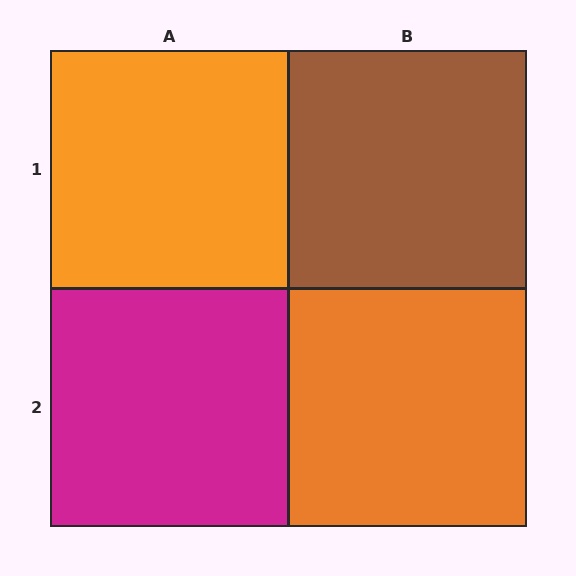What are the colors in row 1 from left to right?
Orange, brown.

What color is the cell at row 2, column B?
Orange.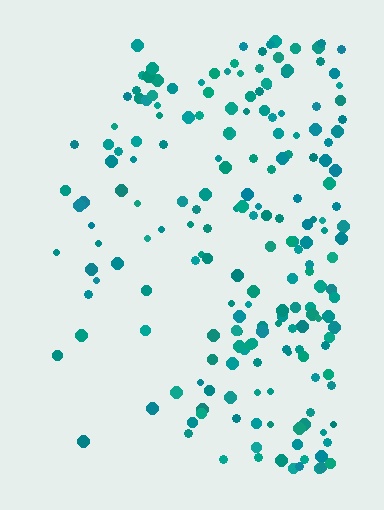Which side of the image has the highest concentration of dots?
The right.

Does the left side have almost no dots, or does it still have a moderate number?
Still a moderate number, just noticeably fewer than the right.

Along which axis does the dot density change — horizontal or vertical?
Horizontal.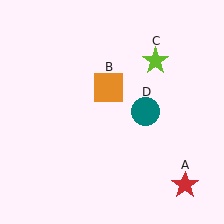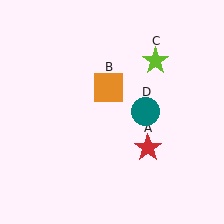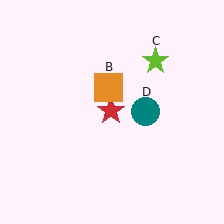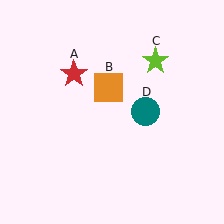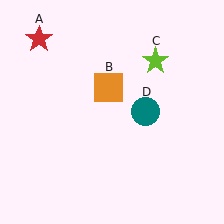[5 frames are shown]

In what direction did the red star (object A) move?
The red star (object A) moved up and to the left.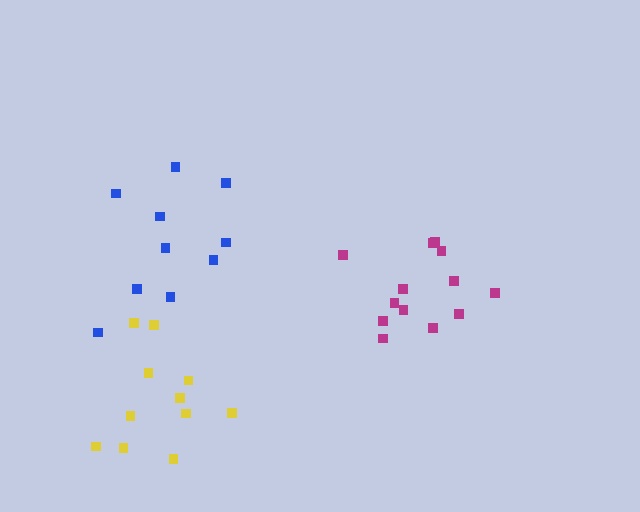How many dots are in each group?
Group 1: 11 dots, Group 2: 13 dots, Group 3: 10 dots (34 total).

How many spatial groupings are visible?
There are 3 spatial groupings.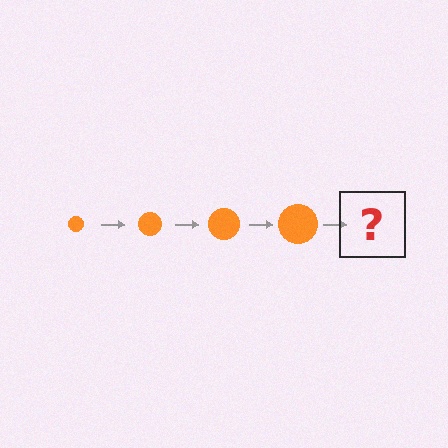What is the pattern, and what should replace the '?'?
The pattern is that the circle gets progressively larger each step. The '?' should be an orange circle, larger than the previous one.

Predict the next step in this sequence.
The next step is an orange circle, larger than the previous one.